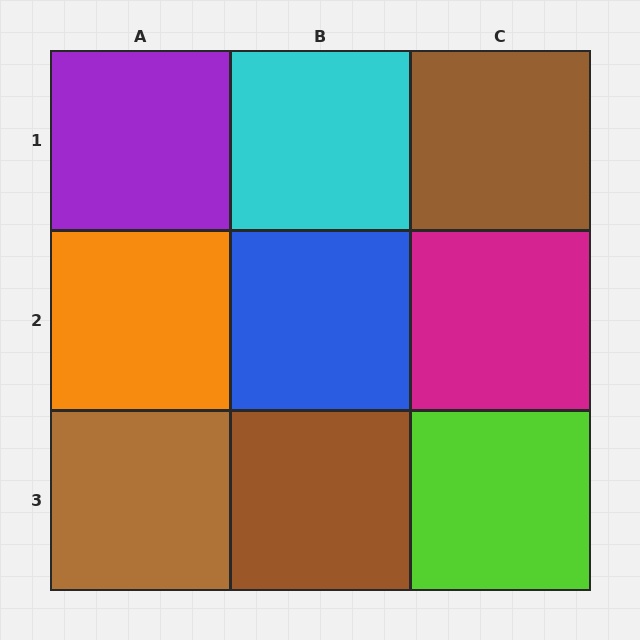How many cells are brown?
3 cells are brown.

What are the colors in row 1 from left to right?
Purple, cyan, brown.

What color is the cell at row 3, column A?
Brown.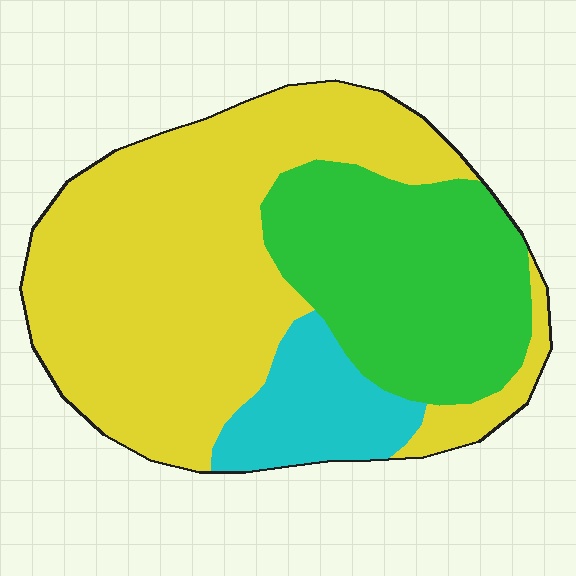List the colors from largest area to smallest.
From largest to smallest: yellow, green, cyan.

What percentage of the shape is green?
Green takes up about one third (1/3) of the shape.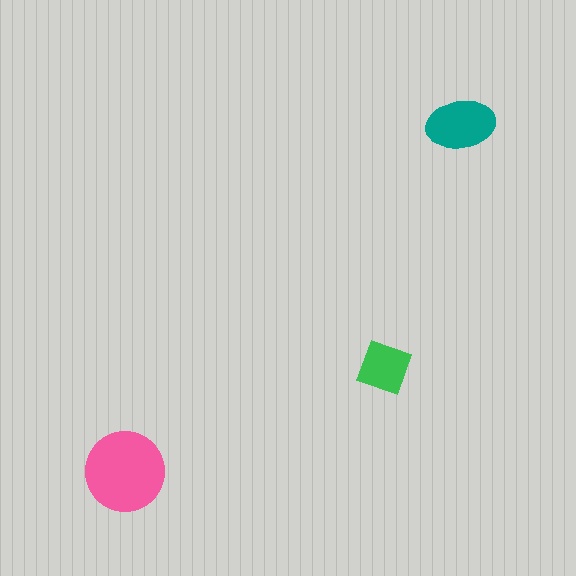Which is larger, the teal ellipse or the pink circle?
The pink circle.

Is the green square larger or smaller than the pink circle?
Smaller.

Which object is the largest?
The pink circle.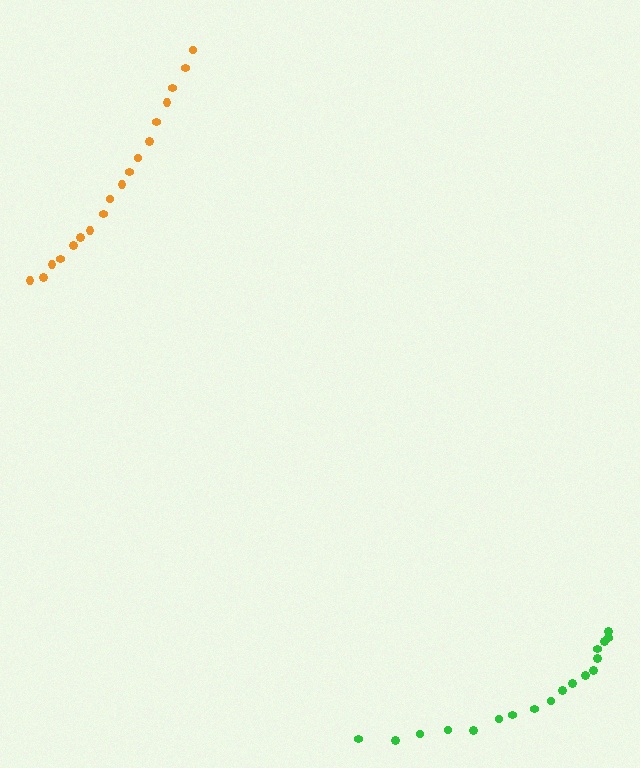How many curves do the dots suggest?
There are 2 distinct paths.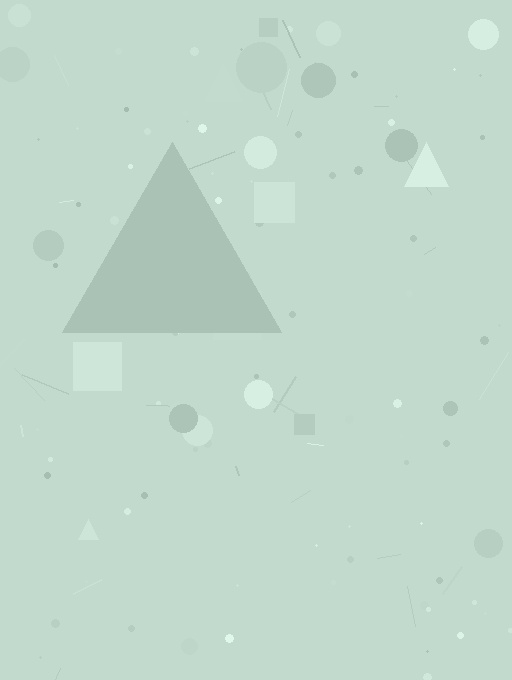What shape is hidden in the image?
A triangle is hidden in the image.